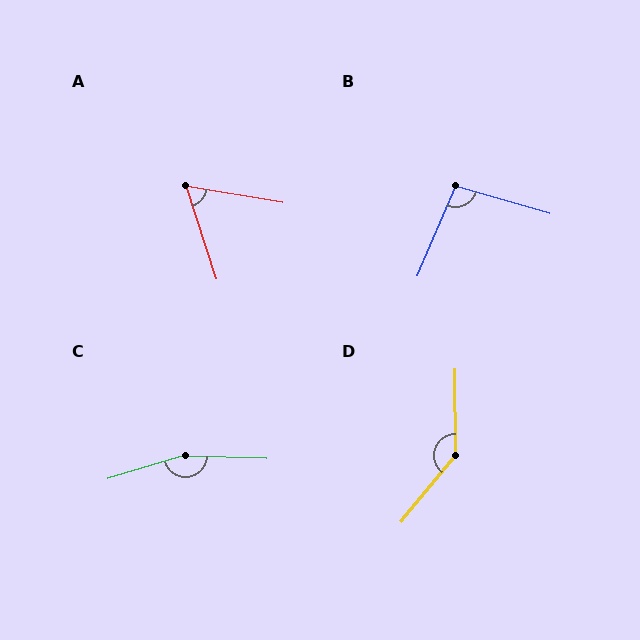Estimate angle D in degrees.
Approximately 140 degrees.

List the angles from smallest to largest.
A (62°), B (97°), D (140°), C (162°).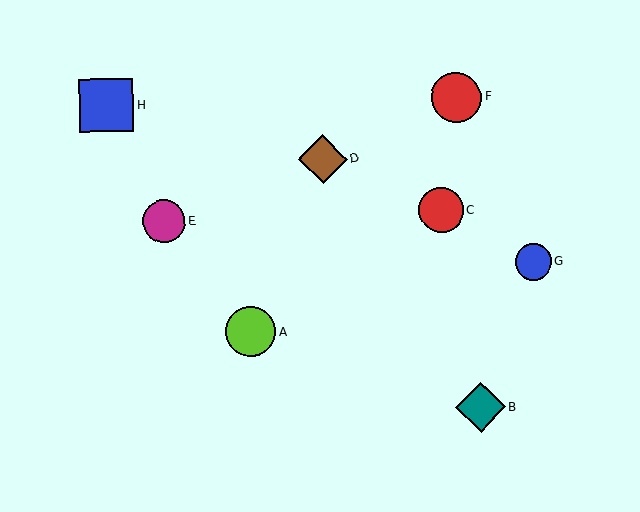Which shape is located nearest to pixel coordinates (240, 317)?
The lime circle (labeled A) at (251, 332) is nearest to that location.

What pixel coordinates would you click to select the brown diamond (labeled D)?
Click at (323, 159) to select the brown diamond D.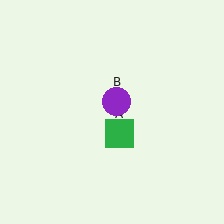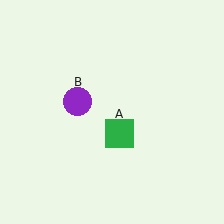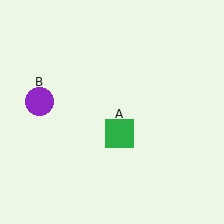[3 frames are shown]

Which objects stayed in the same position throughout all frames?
Green square (object A) remained stationary.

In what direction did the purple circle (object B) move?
The purple circle (object B) moved left.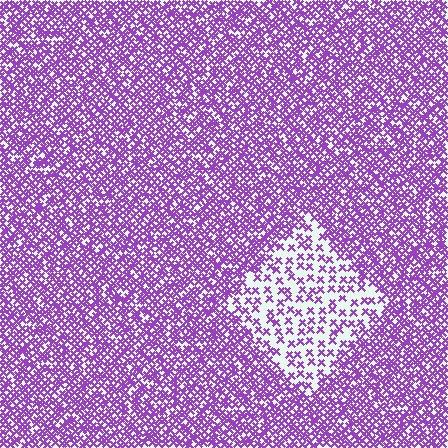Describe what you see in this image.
The image contains small purple elements arranged at two different densities. A diamond-shaped region is visible where the elements are less densely packed than the surrounding area.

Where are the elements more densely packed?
The elements are more densely packed outside the diamond boundary.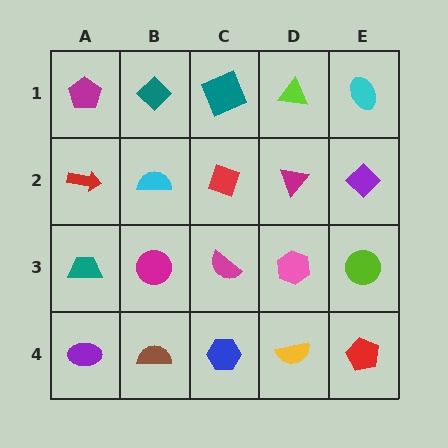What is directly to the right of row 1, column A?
A teal diamond.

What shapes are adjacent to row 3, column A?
A red arrow (row 2, column A), a purple ellipse (row 4, column A), a magenta circle (row 3, column B).